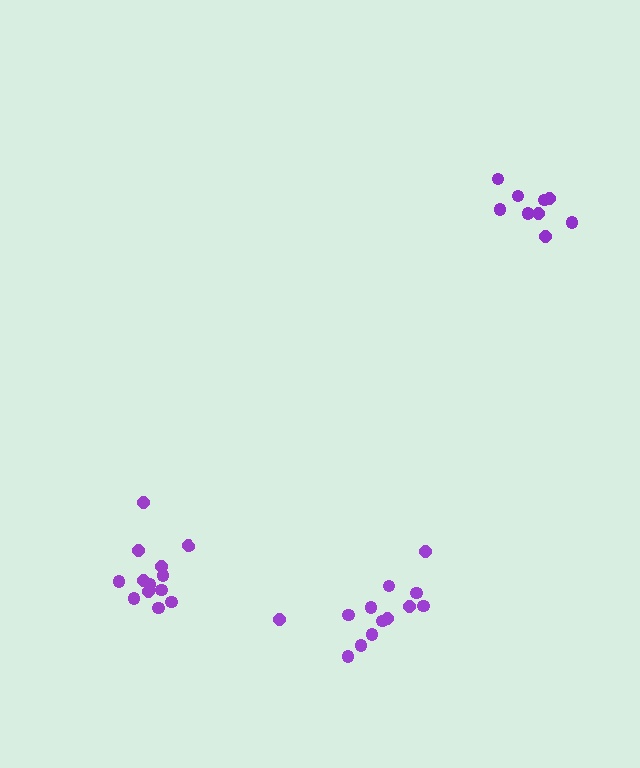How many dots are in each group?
Group 1: 9 dots, Group 2: 13 dots, Group 3: 13 dots (35 total).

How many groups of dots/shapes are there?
There are 3 groups.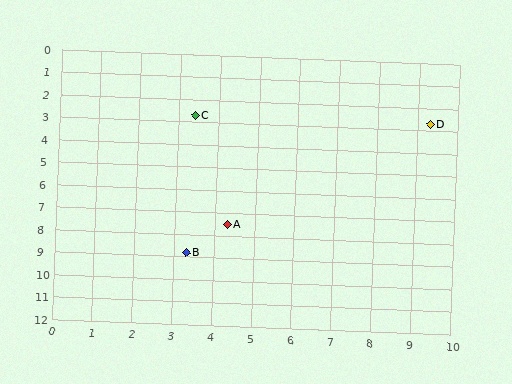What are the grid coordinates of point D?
Point D is at approximately (9.3, 2.7).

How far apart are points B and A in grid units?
Points B and A are about 1.6 grid units apart.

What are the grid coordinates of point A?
Point A is at approximately (4.3, 7.5).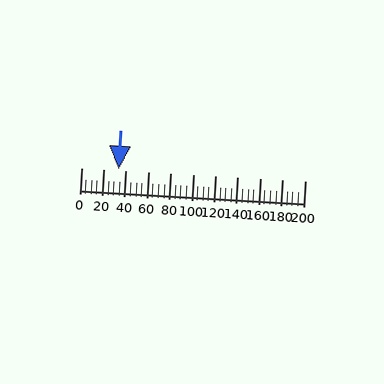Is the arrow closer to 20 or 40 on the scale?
The arrow is closer to 40.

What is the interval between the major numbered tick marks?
The major tick marks are spaced 20 units apart.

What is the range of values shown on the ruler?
The ruler shows values from 0 to 200.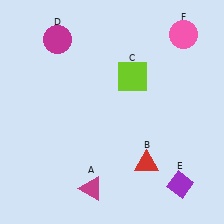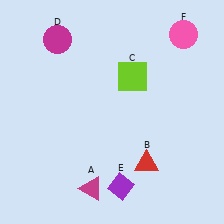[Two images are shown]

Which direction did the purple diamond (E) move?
The purple diamond (E) moved left.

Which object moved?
The purple diamond (E) moved left.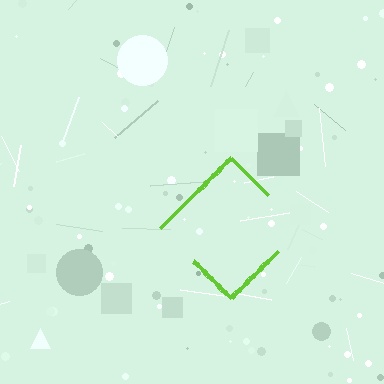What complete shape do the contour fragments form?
The contour fragments form a diamond.